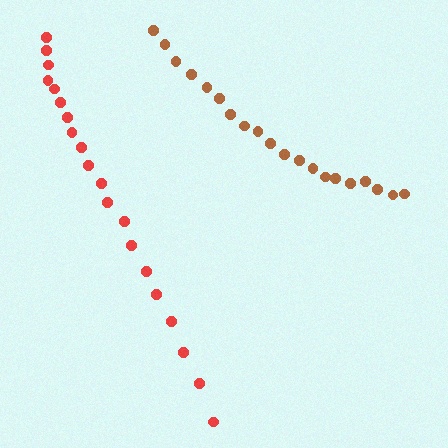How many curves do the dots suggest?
There are 2 distinct paths.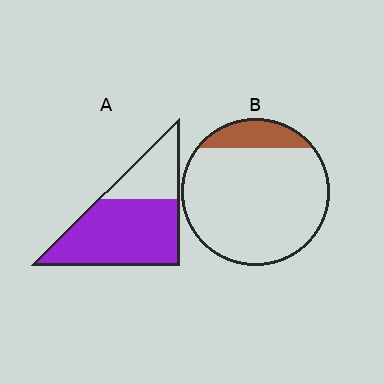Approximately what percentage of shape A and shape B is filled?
A is approximately 70% and B is approximately 15%.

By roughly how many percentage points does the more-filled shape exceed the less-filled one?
By roughly 55 percentage points (A over B).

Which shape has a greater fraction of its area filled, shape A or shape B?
Shape A.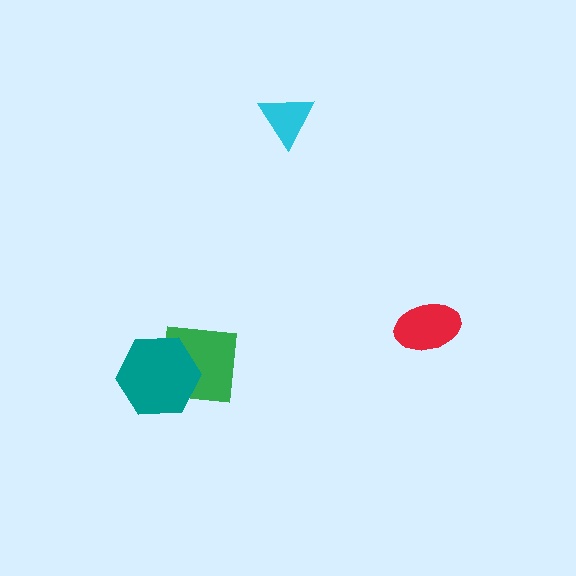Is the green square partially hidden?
Yes, it is partially covered by another shape.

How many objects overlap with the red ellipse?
0 objects overlap with the red ellipse.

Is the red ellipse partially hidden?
No, no other shape covers it.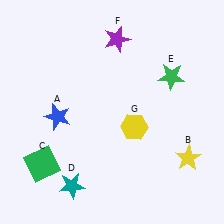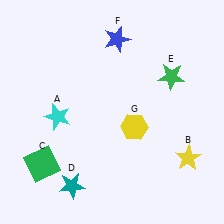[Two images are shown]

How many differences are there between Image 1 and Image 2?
There are 2 differences between the two images.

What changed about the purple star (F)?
In Image 1, F is purple. In Image 2, it changed to blue.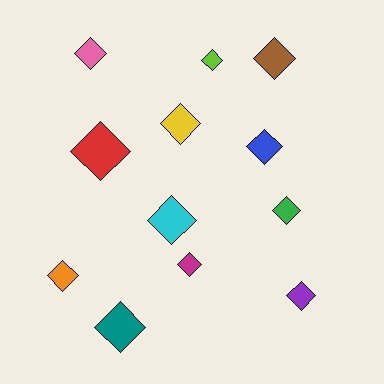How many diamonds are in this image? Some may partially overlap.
There are 12 diamonds.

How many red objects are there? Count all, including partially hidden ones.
There is 1 red object.